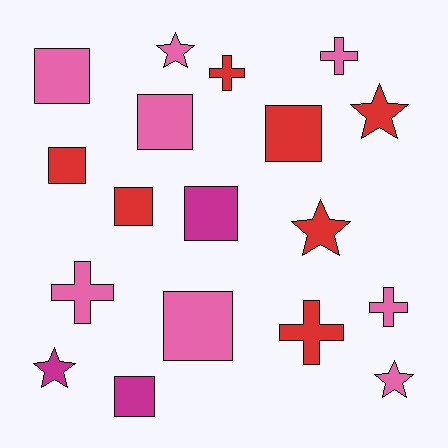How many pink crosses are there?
There are 3 pink crosses.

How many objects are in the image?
There are 18 objects.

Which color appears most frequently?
Pink, with 8 objects.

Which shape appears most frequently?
Square, with 8 objects.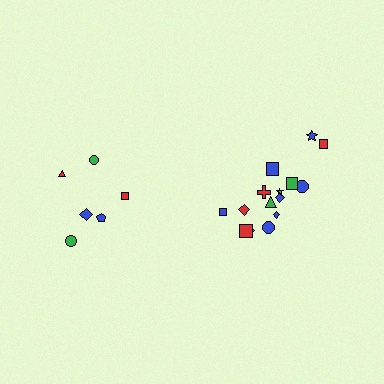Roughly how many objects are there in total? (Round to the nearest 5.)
Roughly 20 objects in total.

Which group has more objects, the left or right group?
The right group.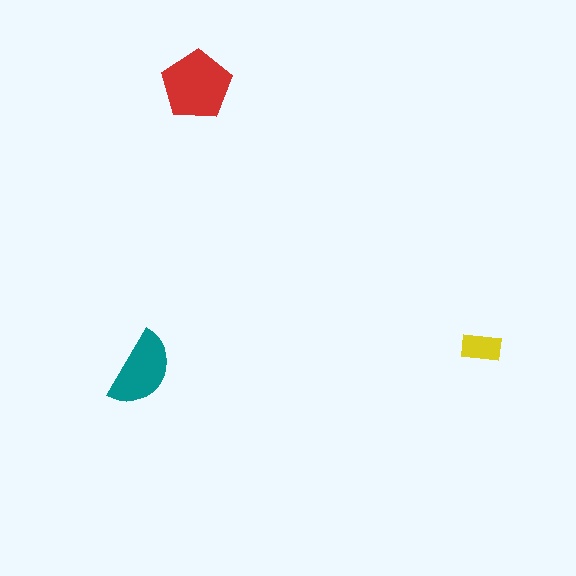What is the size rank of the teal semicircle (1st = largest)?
2nd.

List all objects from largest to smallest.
The red pentagon, the teal semicircle, the yellow rectangle.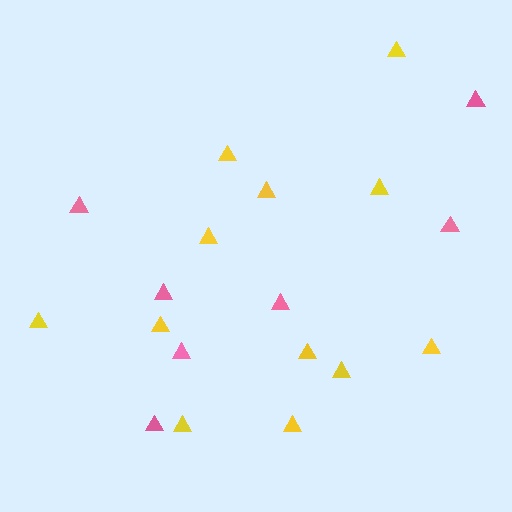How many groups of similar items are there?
There are 2 groups: one group of yellow triangles (12) and one group of pink triangles (7).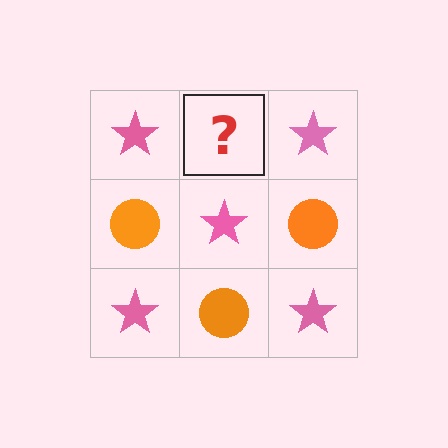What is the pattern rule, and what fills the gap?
The rule is that it alternates pink star and orange circle in a checkerboard pattern. The gap should be filled with an orange circle.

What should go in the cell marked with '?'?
The missing cell should contain an orange circle.